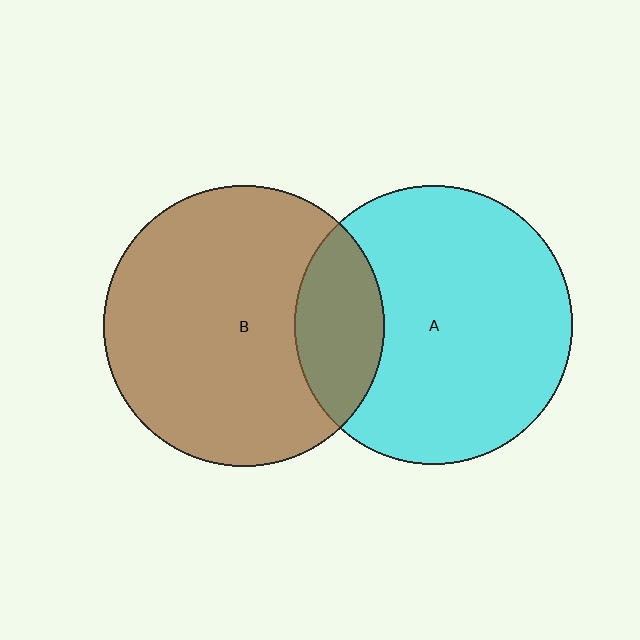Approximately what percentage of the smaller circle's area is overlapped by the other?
Approximately 20%.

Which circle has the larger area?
Circle B (brown).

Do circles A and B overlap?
Yes.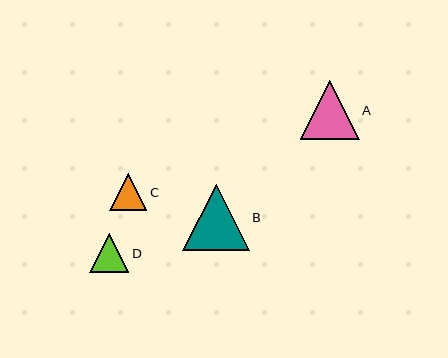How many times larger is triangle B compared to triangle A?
Triangle B is approximately 1.1 times the size of triangle A.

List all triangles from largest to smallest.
From largest to smallest: B, A, D, C.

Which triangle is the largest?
Triangle B is the largest with a size of approximately 66 pixels.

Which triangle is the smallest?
Triangle C is the smallest with a size of approximately 37 pixels.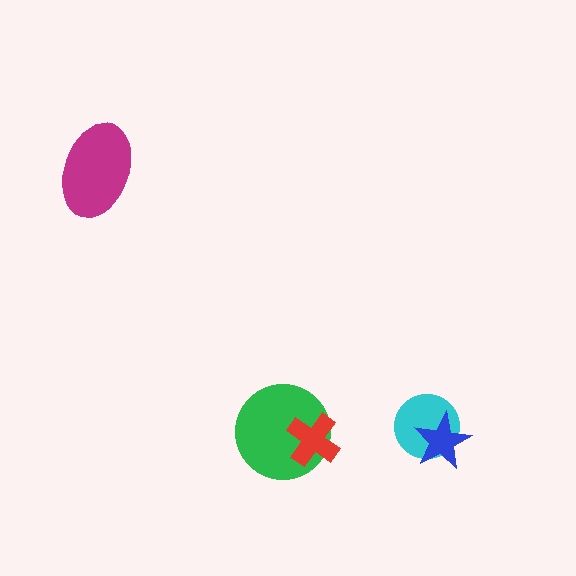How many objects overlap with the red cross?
1 object overlaps with the red cross.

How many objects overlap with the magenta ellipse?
0 objects overlap with the magenta ellipse.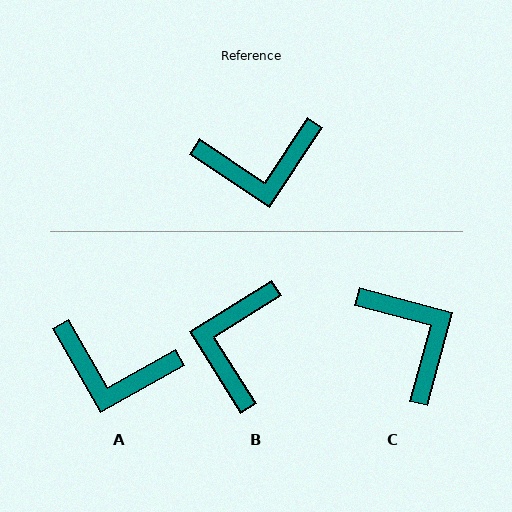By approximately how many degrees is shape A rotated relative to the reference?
Approximately 27 degrees clockwise.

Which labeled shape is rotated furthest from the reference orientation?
B, about 114 degrees away.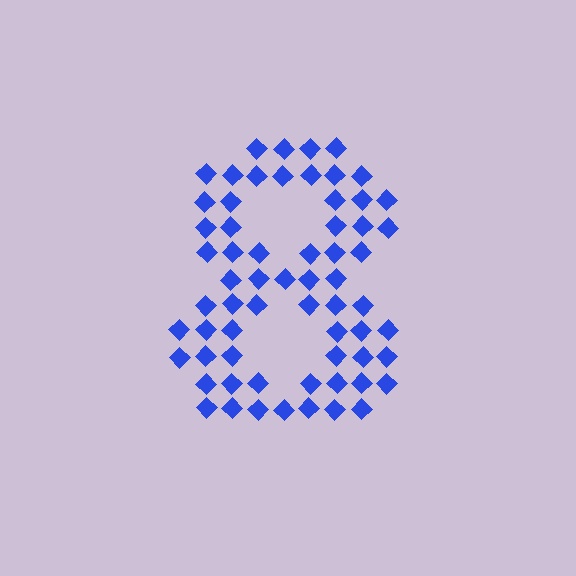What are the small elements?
The small elements are diamonds.